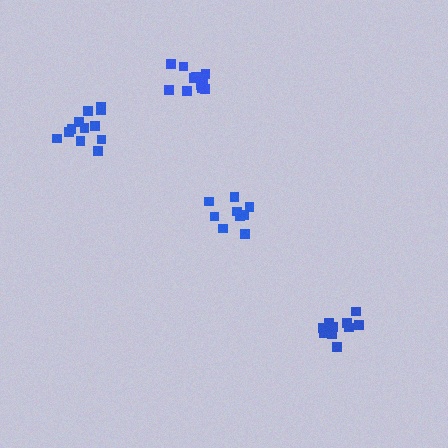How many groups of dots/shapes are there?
There are 4 groups.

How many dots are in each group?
Group 1: 11 dots, Group 2: 10 dots, Group 3: 12 dots, Group 4: 9 dots (42 total).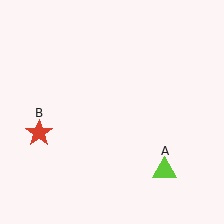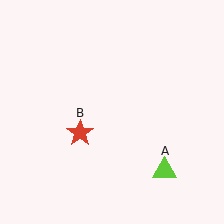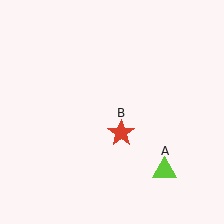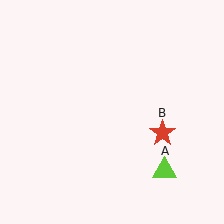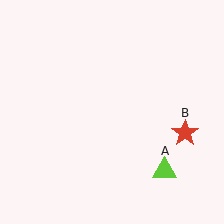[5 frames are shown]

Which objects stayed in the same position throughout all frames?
Lime triangle (object A) remained stationary.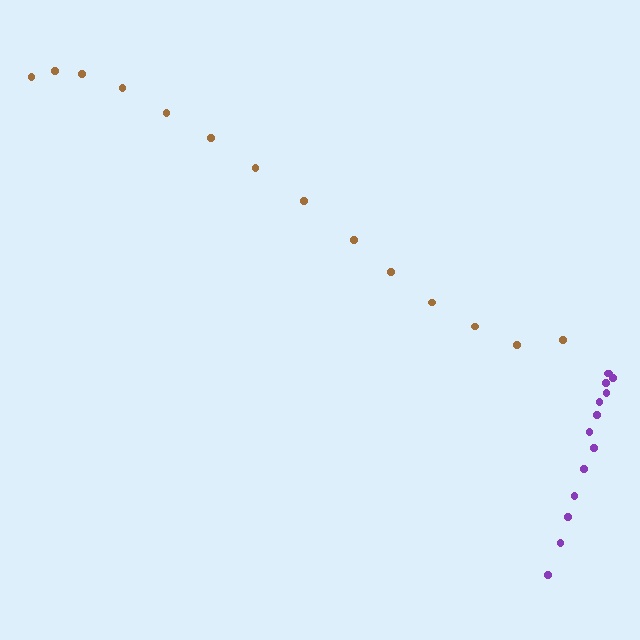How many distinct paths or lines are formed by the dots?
There are 2 distinct paths.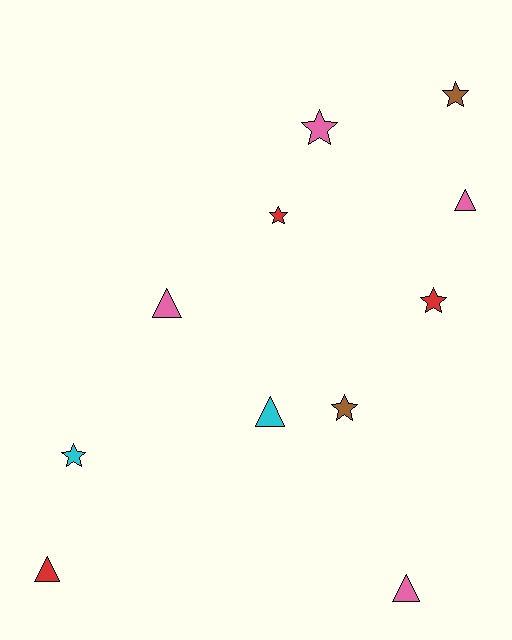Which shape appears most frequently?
Star, with 6 objects.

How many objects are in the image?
There are 11 objects.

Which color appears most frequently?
Pink, with 4 objects.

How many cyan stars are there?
There is 1 cyan star.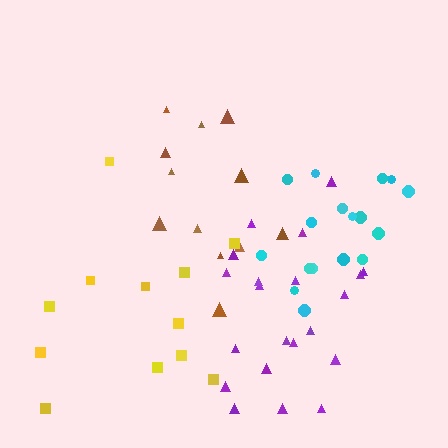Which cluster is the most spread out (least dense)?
Yellow.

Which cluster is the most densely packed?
Purple.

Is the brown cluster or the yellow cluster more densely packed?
Brown.